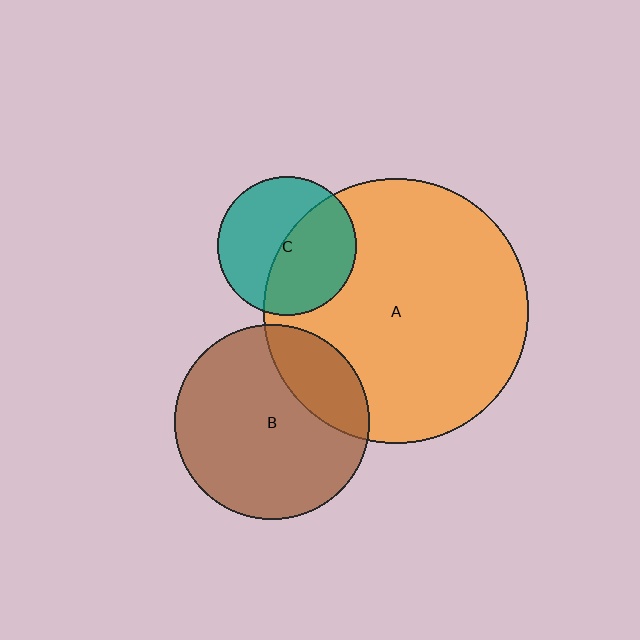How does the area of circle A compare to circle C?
Approximately 3.7 times.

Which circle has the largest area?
Circle A (orange).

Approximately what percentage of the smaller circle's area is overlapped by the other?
Approximately 25%.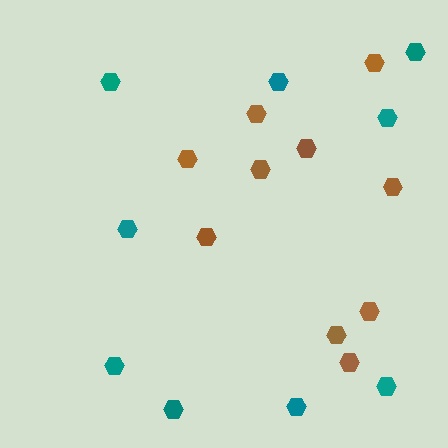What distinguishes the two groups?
There are 2 groups: one group of brown hexagons (10) and one group of teal hexagons (9).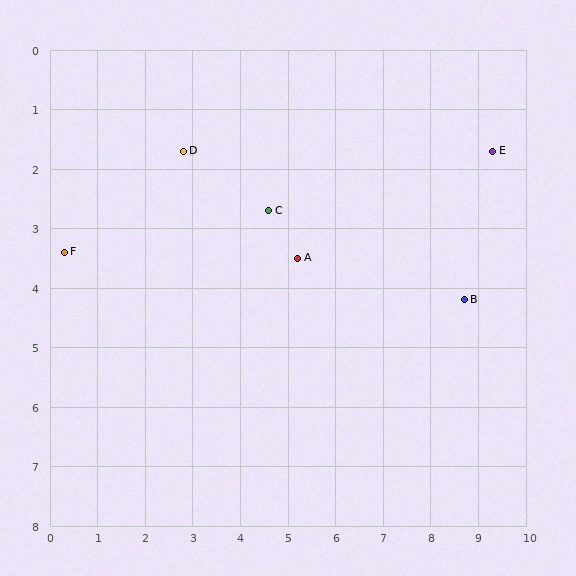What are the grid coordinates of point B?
Point B is at approximately (8.7, 4.2).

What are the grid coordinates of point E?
Point E is at approximately (9.3, 1.7).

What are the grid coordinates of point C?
Point C is at approximately (4.6, 2.7).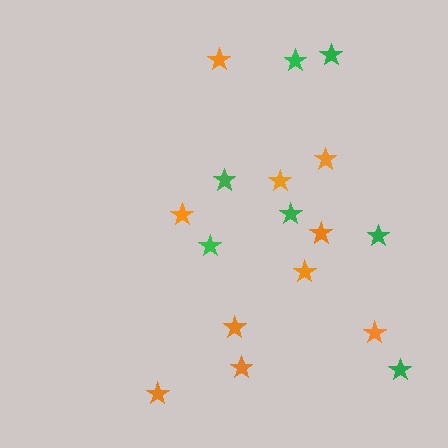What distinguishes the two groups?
There are 2 groups: one group of orange stars (10) and one group of green stars (7).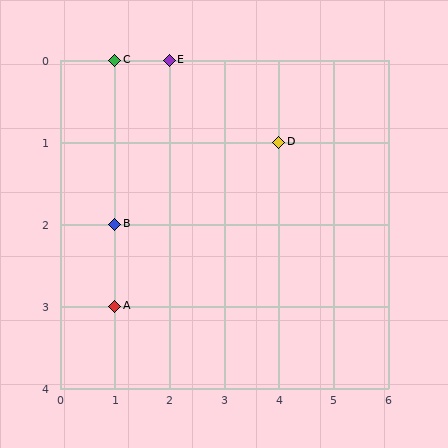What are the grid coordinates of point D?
Point D is at grid coordinates (4, 1).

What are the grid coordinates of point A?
Point A is at grid coordinates (1, 3).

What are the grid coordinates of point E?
Point E is at grid coordinates (2, 0).